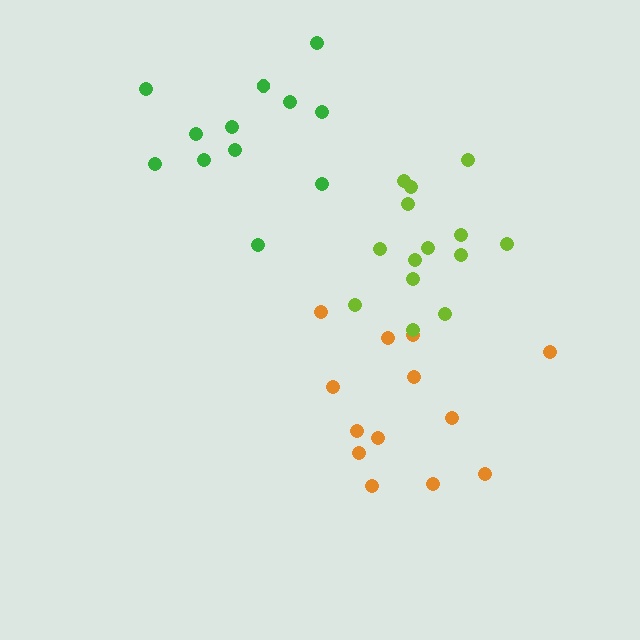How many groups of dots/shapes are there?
There are 3 groups.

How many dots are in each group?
Group 1: 13 dots, Group 2: 12 dots, Group 3: 14 dots (39 total).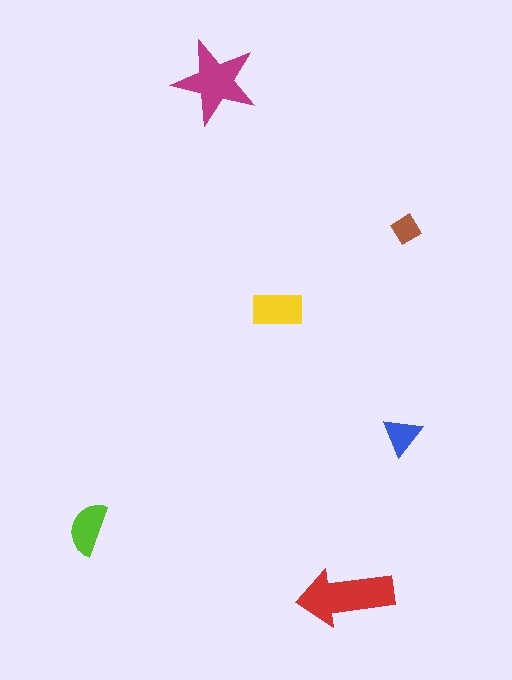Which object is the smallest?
The brown diamond.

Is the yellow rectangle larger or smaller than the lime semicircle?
Larger.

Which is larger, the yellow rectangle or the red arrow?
The red arrow.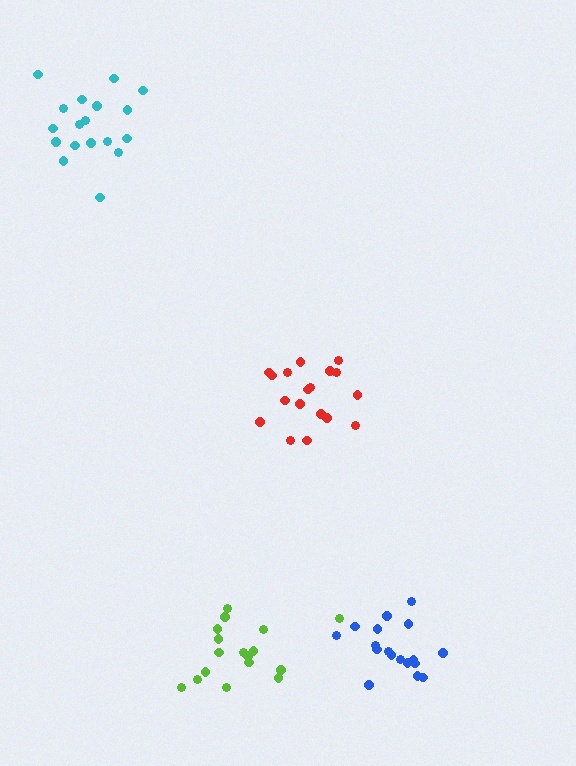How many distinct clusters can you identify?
There are 4 distinct clusters.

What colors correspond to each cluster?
The clusters are colored: red, lime, cyan, blue.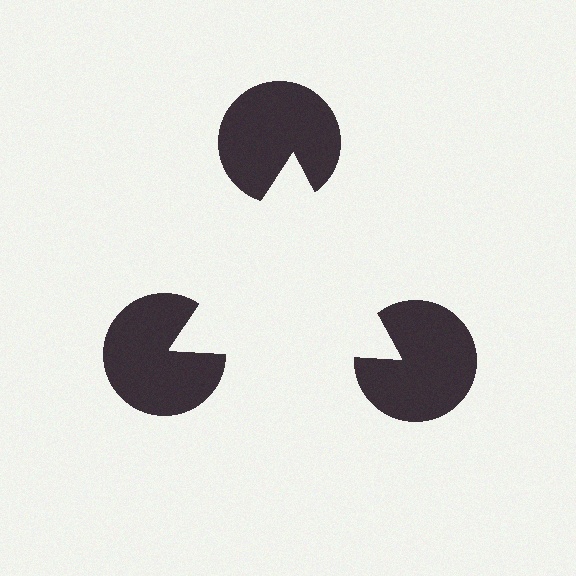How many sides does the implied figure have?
3 sides.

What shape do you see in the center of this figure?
An illusory triangle — its edges are inferred from the aligned wedge cuts in the pac-man discs, not physically drawn.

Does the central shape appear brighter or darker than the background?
It typically appears slightly brighter than the background, even though no actual brightness change is drawn.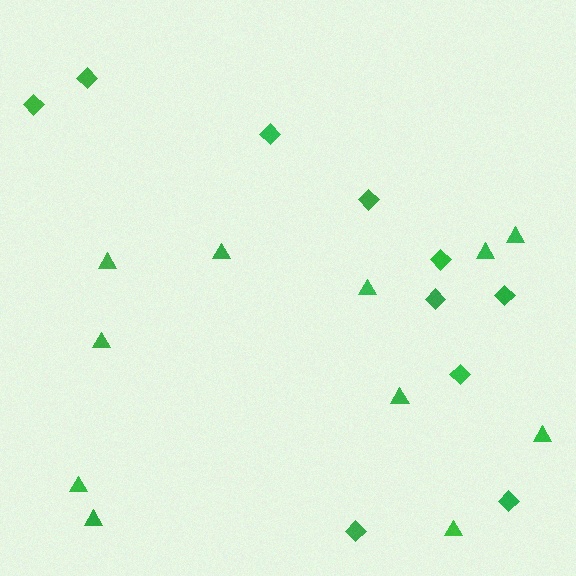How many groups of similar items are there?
There are 2 groups: one group of diamonds (10) and one group of triangles (11).